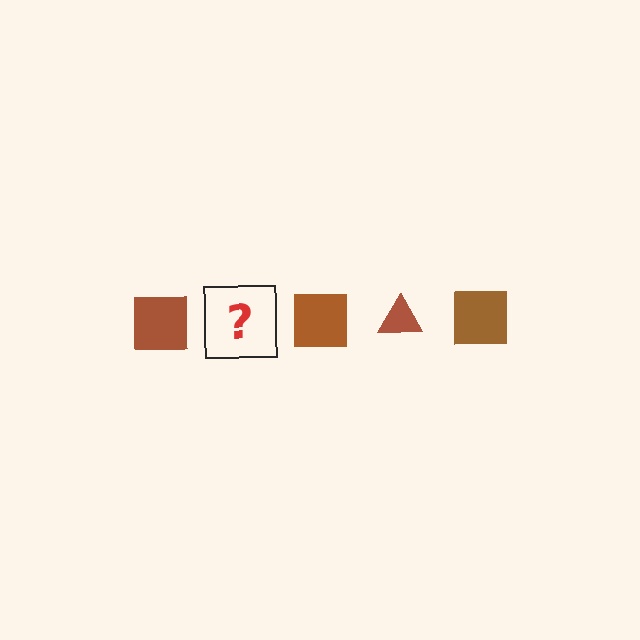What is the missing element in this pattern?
The missing element is a brown triangle.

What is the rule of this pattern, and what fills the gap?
The rule is that the pattern cycles through square, triangle shapes in brown. The gap should be filled with a brown triangle.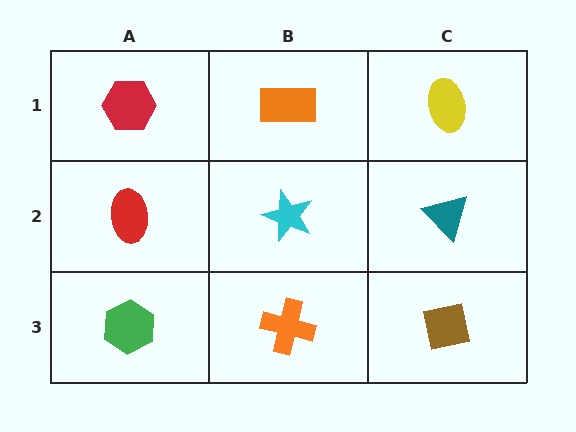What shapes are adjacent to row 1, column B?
A cyan star (row 2, column B), a red hexagon (row 1, column A), a yellow ellipse (row 1, column C).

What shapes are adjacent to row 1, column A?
A red ellipse (row 2, column A), an orange rectangle (row 1, column B).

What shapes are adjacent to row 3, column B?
A cyan star (row 2, column B), a green hexagon (row 3, column A), a brown square (row 3, column C).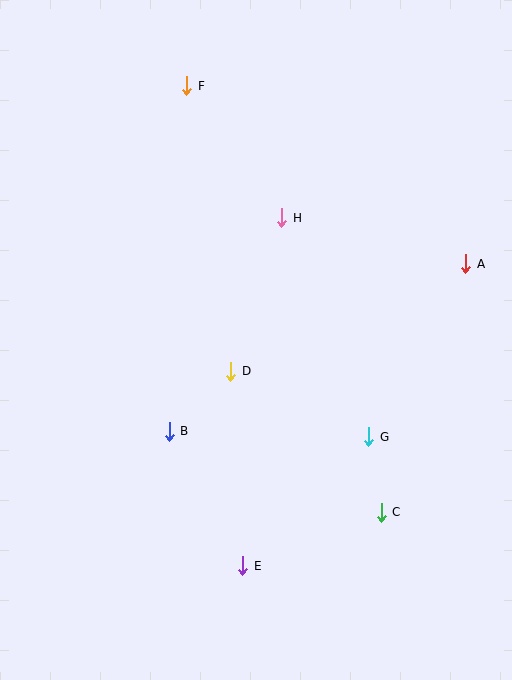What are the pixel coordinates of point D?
Point D is at (231, 371).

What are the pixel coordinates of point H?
Point H is at (282, 218).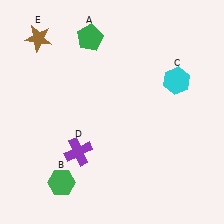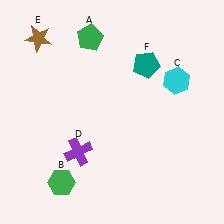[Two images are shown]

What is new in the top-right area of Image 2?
A teal pentagon (F) was added in the top-right area of Image 2.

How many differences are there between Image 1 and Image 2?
There is 1 difference between the two images.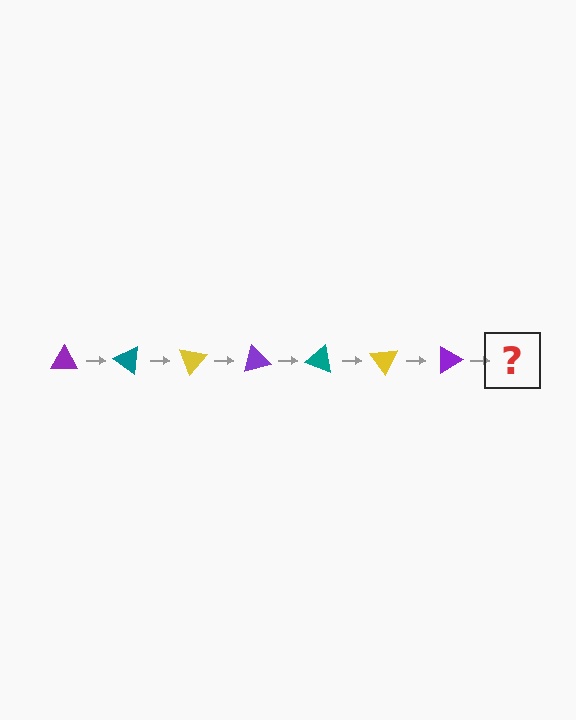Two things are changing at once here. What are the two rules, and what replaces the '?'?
The two rules are that it rotates 35 degrees each step and the color cycles through purple, teal, and yellow. The '?' should be a teal triangle, rotated 245 degrees from the start.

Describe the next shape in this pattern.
It should be a teal triangle, rotated 245 degrees from the start.